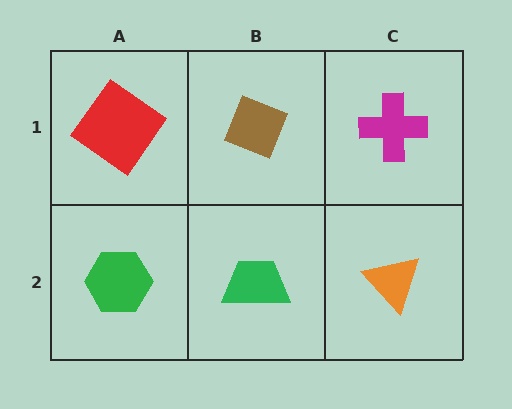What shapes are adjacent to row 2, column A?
A red diamond (row 1, column A), a green trapezoid (row 2, column B).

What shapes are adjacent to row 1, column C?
An orange triangle (row 2, column C), a brown diamond (row 1, column B).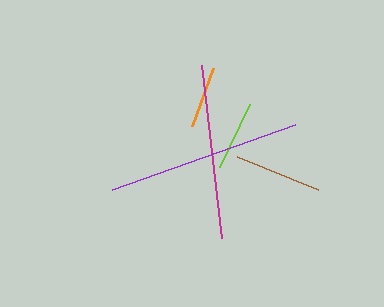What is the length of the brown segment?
The brown segment is approximately 87 pixels long.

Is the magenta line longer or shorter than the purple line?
The purple line is longer than the magenta line.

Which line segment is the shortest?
The orange line is the shortest at approximately 62 pixels.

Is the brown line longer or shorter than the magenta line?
The magenta line is longer than the brown line.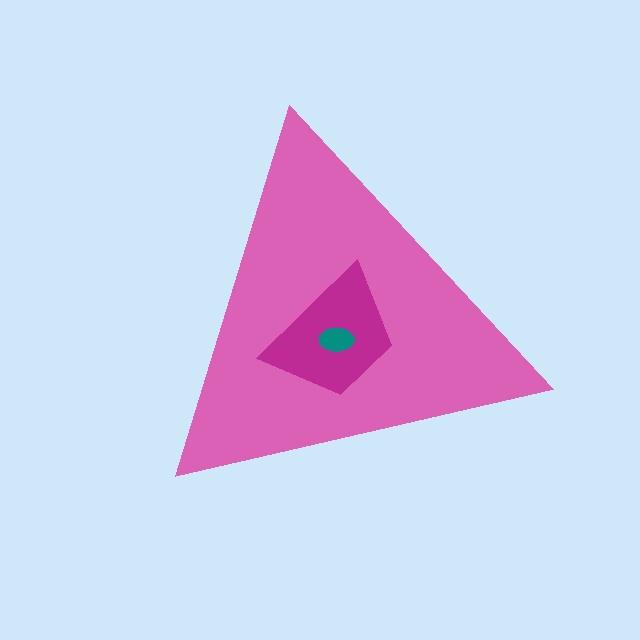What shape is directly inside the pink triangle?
The magenta trapezoid.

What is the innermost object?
The teal ellipse.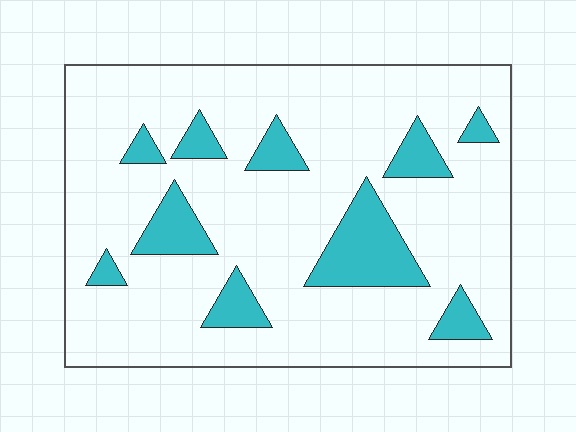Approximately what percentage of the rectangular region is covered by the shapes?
Approximately 15%.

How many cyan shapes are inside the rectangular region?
10.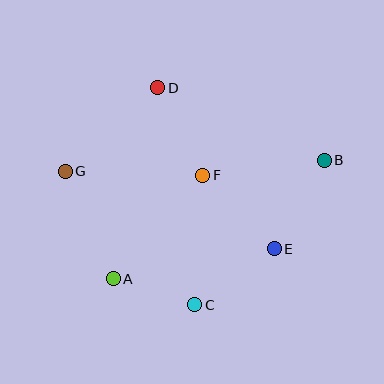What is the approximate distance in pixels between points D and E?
The distance between D and E is approximately 199 pixels.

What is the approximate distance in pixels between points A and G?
The distance between A and G is approximately 118 pixels.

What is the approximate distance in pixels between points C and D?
The distance between C and D is approximately 220 pixels.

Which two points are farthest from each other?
Points B and G are farthest from each other.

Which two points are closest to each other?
Points A and C are closest to each other.